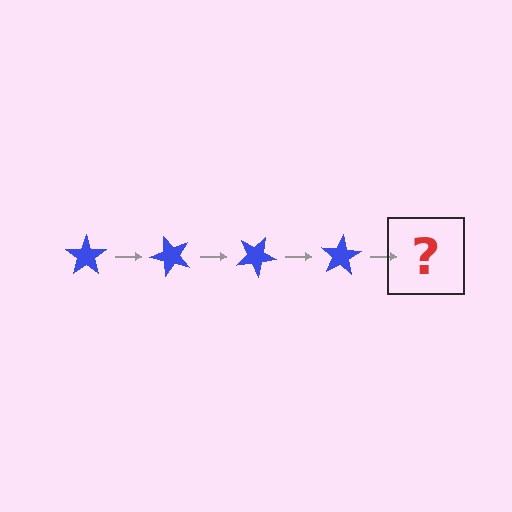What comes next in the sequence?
The next element should be a blue star rotated 200 degrees.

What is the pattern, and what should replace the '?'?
The pattern is that the star rotates 50 degrees each step. The '?' should be a blue star rotated 200 degrees.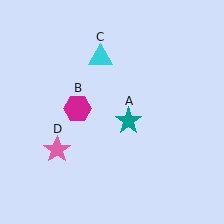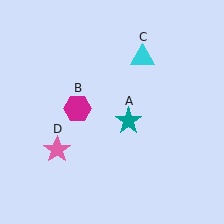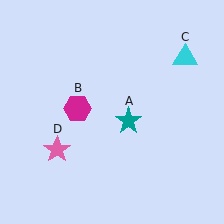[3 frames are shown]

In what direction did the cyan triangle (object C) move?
The cyan triangle (object C) moved right.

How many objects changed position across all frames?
1 object changed position: cyan triangle (object C).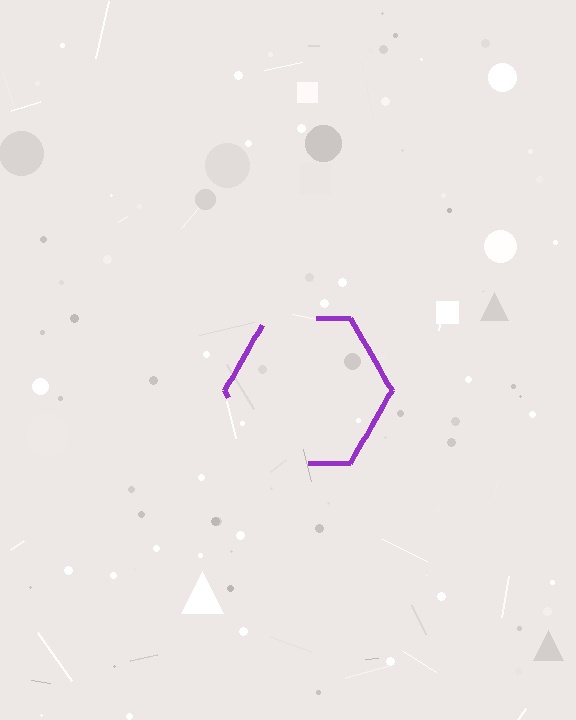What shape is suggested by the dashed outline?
The dashed outline suggests a hexagon.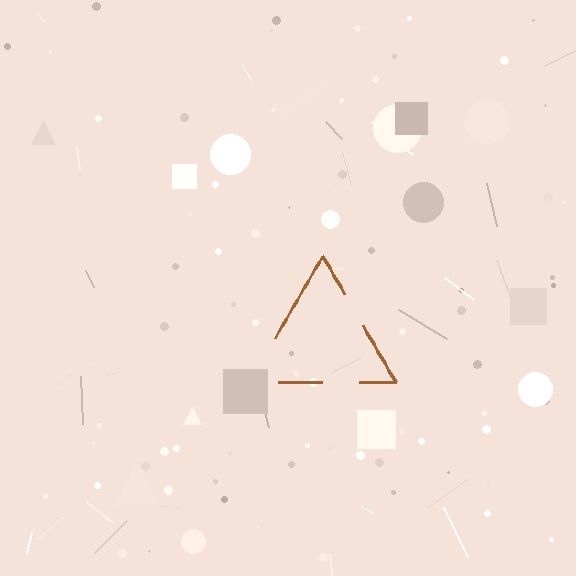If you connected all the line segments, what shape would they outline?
They would outline a triangle.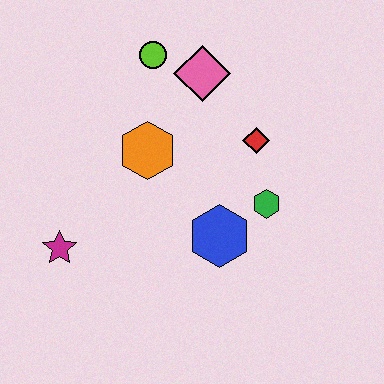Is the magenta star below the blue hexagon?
Yes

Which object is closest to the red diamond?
The green hexagon is closest to the red diamond.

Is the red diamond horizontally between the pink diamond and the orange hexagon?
No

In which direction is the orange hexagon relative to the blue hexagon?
The orange hexagon is above the blue hexagon.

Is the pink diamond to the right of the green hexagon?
No